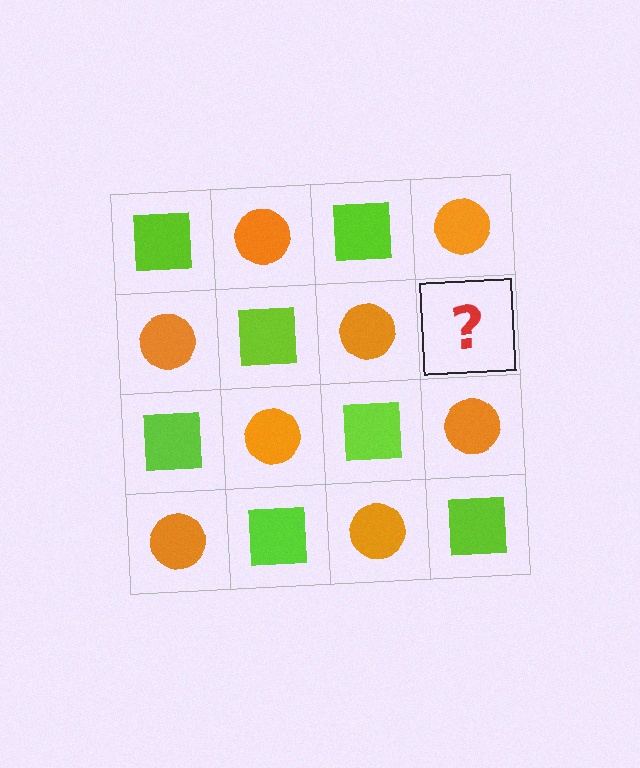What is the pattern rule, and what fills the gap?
The rule is that it alternates lime square and orange circle in a checkerboard pattern. The gap should be filled with a lime square.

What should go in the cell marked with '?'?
The missing cell should contain a lime square.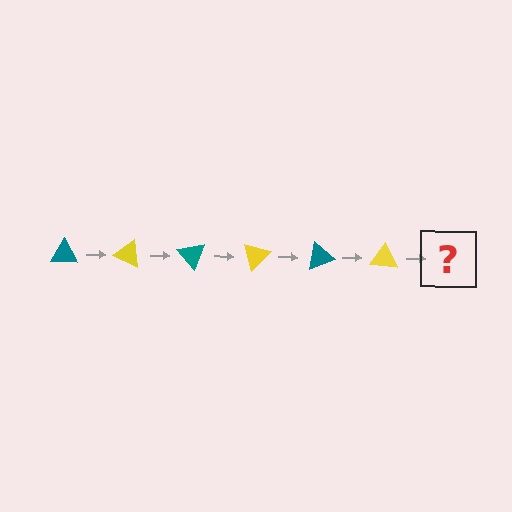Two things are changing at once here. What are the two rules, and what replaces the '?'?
The two rules are that it rotates 25 degrees each step and the color cycles through teal and yellow. The '?' should be a teal triangle, rotated 150 degrees from the start.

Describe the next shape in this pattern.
It should be a teal triangle, rotated 150 degrees from the start.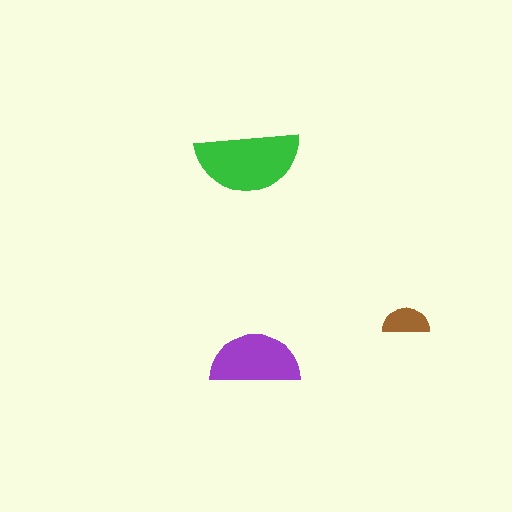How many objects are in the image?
There are 3 objects in the image.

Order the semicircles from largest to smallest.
the green one, the purple one, the brown one.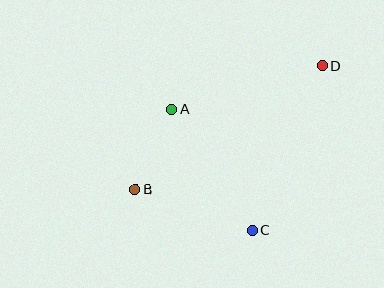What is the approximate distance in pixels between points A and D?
The distance between A and D is approximately 156 pixels.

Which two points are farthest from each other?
Points B and D are farthest from each other.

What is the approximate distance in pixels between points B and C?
The distance between B and C is approximately 124 pixels.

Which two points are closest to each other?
Points A and B are closest to each other.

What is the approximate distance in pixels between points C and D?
The distance between C and D is approximately 179 pixels.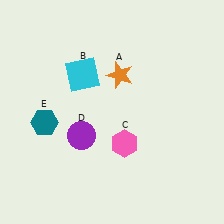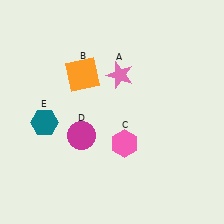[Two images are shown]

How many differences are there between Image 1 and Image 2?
There are 3 differences between the two images.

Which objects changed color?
A changed from orange to pink. B changed from cyan to orange. D changed from purple to magenta.